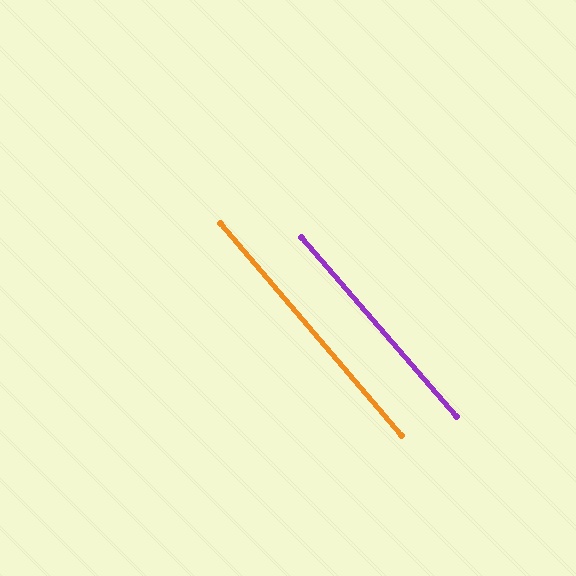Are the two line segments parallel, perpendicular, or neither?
Parallel — their directions differ by only 0.5°.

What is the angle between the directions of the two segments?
Approximately 0 degrees.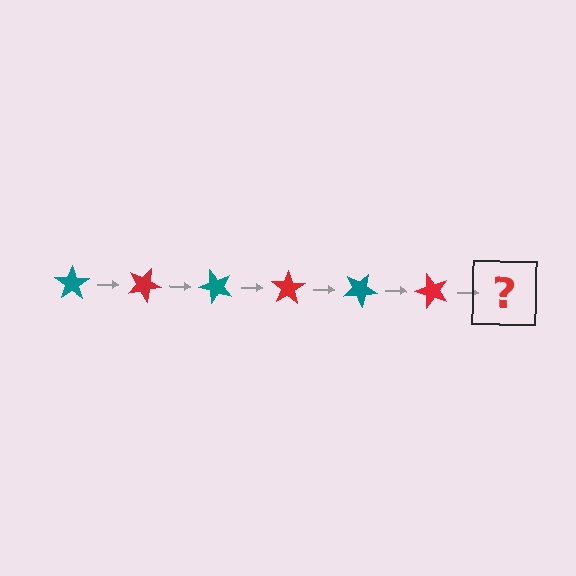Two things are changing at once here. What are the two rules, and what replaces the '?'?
The two rules are that it rotates 25 degrees each step and the color cycles through teal and red. The '?' should be a teal star, rotated 150 degrees from the start.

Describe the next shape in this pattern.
It should be a teal star, rotated 150 degrees from the start.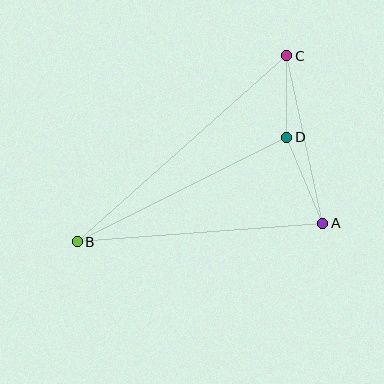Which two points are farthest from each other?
Points B and C are farthest from each other.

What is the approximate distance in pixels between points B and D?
The distance between B and D is approximately 234 pixels.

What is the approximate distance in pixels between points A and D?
The distance between A and D is approximately 93 pixels.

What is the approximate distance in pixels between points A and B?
The distance between A and B is approximately 246 pixels.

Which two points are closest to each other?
Points C and D are closest to each other.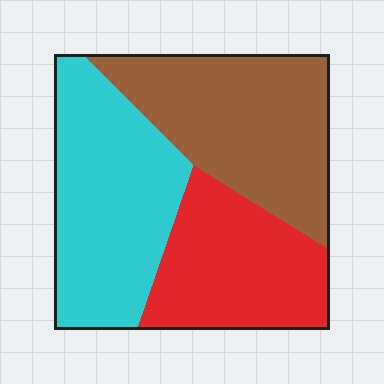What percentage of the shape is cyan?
Cyan covers around 35% of the shape.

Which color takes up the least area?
Red, at roughly 30%.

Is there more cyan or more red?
Cyan.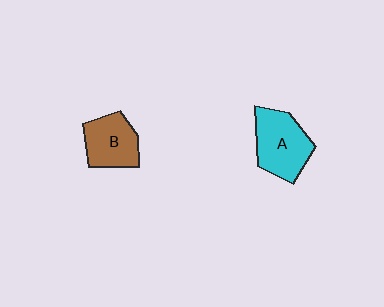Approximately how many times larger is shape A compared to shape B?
Approximately 1.2 times.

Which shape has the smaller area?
Shape B (brown).